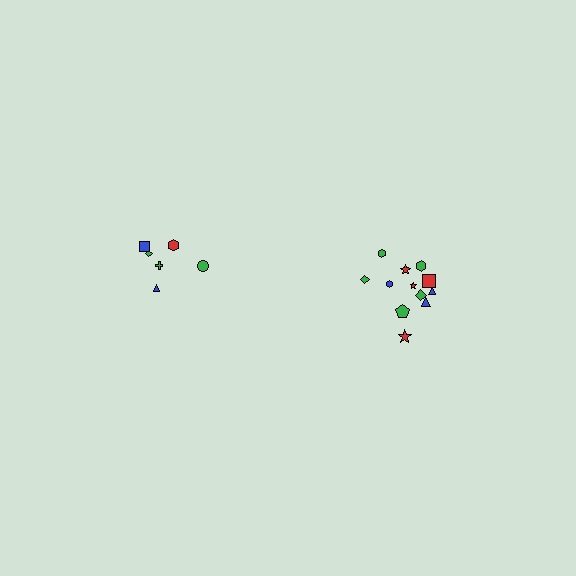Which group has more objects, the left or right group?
The right group.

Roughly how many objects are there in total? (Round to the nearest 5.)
Roughly 20 objects in total.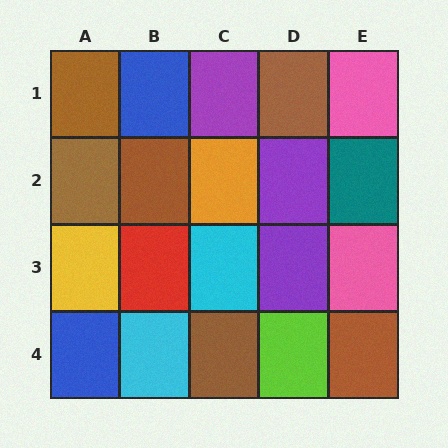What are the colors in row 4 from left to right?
Blue, cyan, brown, lime, brown.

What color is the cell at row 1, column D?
Brown.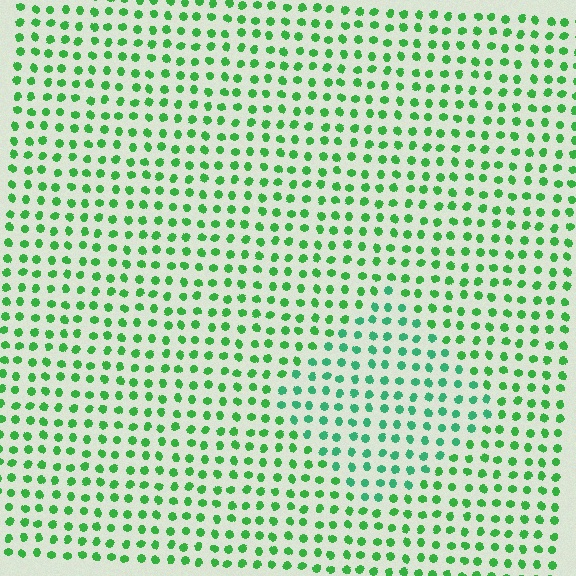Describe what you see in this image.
The image is filled with small green elements in a uniform arrangement. A diamond-shaped region is visible where the elements are tinted to a slightly different hue, forming a subtle color boundary.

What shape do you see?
I see a diamond.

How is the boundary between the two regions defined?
The boundary is defined purely by a slight shift in hue (about 25 degrees). Spacing, size, and orientation are identical on both sides.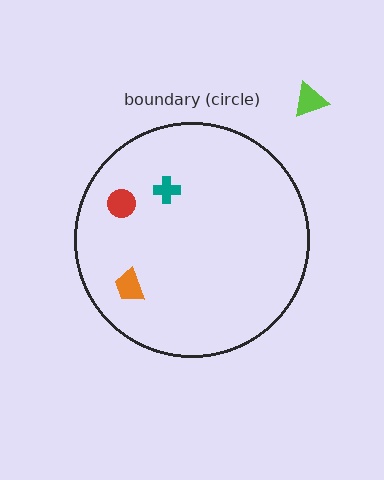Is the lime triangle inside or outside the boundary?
Outside.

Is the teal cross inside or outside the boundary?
Inside.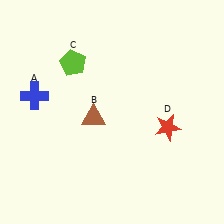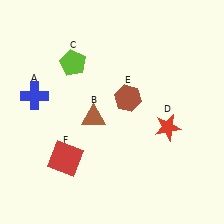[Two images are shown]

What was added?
A brown hexagon (E), a red square (F) were added in Image 2.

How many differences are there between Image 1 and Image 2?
There are 2 differences between the two images.